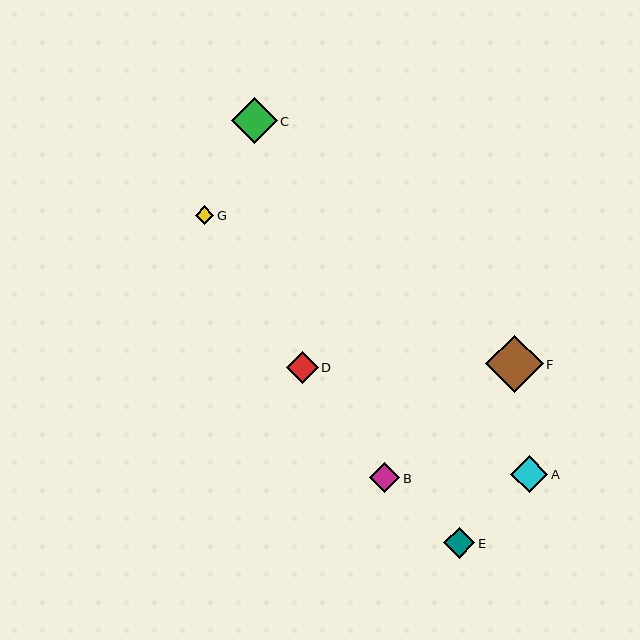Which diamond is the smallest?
Diamond G is the smallest with a size of approximately 18 pixels.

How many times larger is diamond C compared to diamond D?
Diamond C is approximately 1.4 times the size of diamond D.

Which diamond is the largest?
Diamond F is the largest with a size of approximately 57 pixels.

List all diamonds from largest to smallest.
From largest to smallest: F, C, A, D, E, B, G.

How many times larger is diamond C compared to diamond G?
Diamond C is approximately 2.5 times the size of diamond G.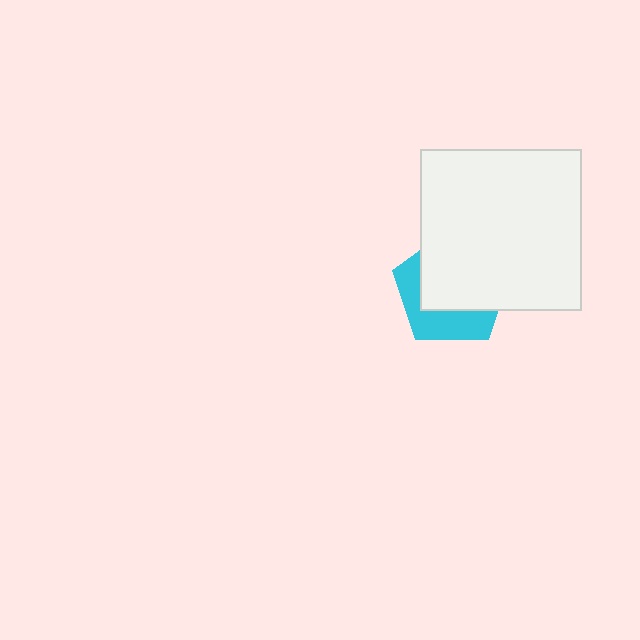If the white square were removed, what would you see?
You would see the complete cyan pentagon.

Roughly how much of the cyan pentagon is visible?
A small part of it is visible (roughly 37%).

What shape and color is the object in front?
The object in front is a white square.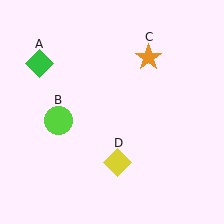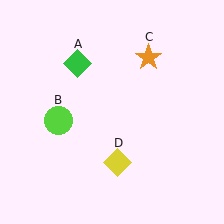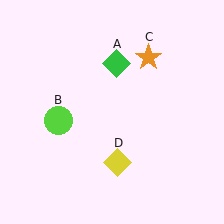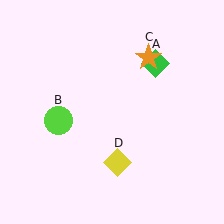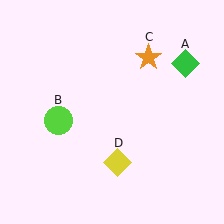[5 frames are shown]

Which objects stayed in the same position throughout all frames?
Lime circle (object B) and orange star (object C) and yellow diamond (object D) remained stationary.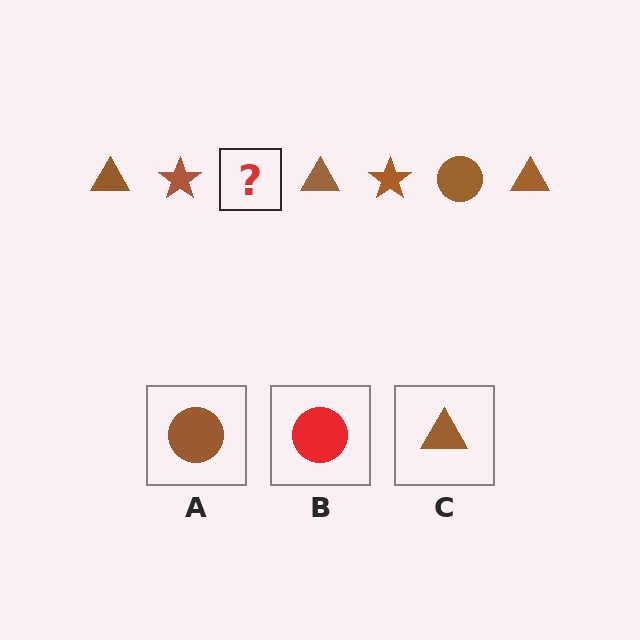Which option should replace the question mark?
Option A.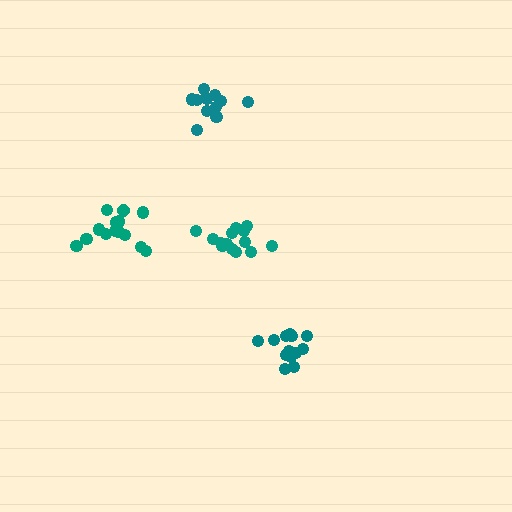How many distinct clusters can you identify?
There are 4 distinct clusters.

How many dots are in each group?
Group 1: 14 dots, Group 2: 13 dots, Group 3: 14 dots, Group 4: 14 dots (55 total).